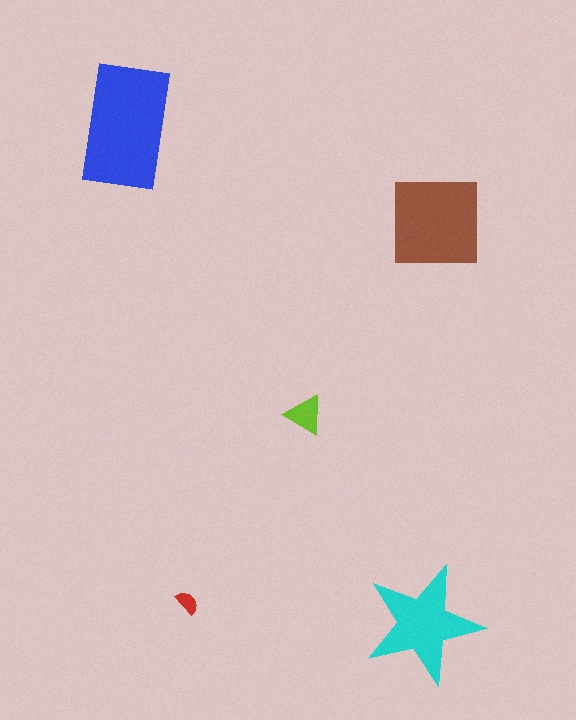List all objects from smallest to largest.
The red semicircle, the lime triangle, the cyan star, the brown square, the blue rectangle.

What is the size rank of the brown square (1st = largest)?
2nd.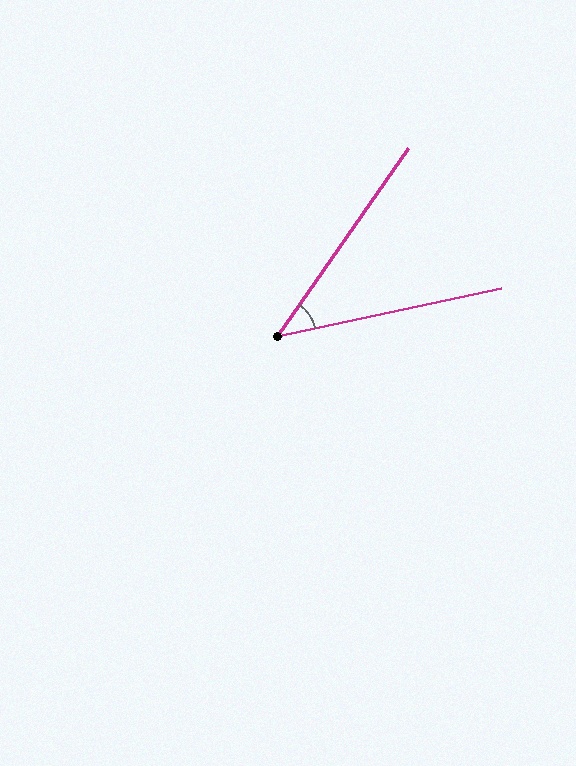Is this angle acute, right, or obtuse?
It is acute.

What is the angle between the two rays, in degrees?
Approximately 43 degrees.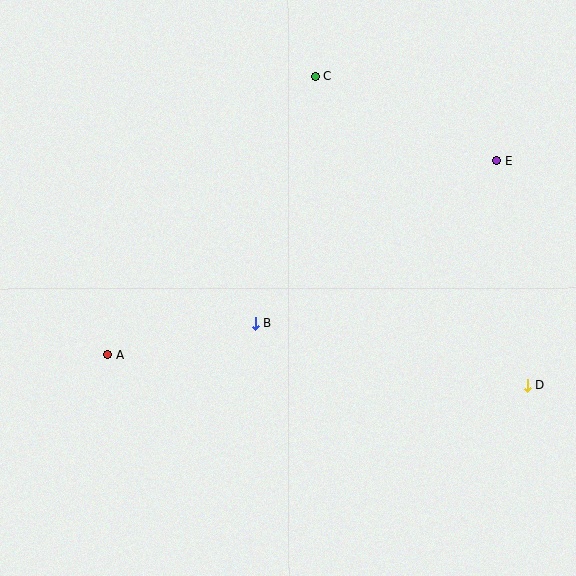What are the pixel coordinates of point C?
Point C is at (315, 76).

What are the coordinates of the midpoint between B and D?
The midpoint between B and D is at (392, 354).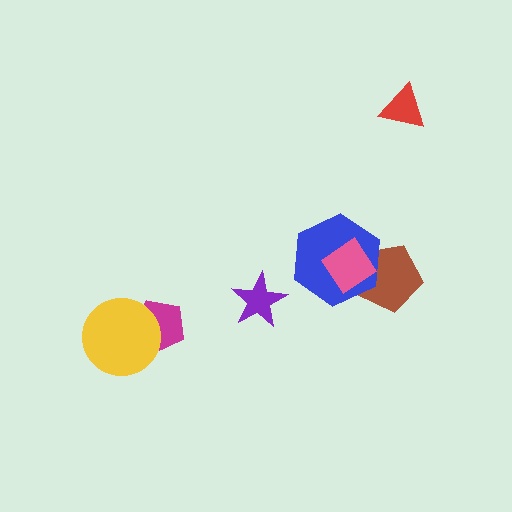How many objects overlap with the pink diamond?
2 objects overlap with the pink diamond.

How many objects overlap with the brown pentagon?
2 objects overlap with the brown pentagon.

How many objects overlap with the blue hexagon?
2 objects overlap with the blue hexagon.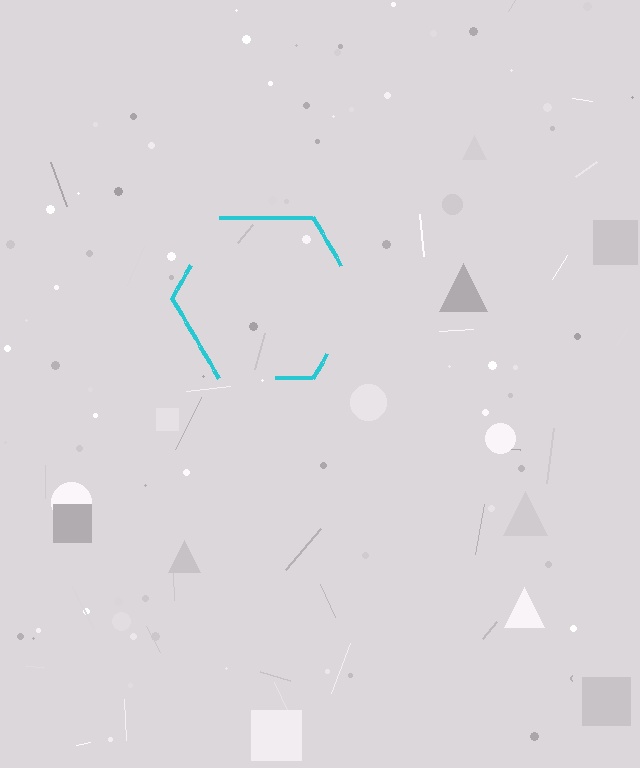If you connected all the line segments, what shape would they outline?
They would outline a hexagon.